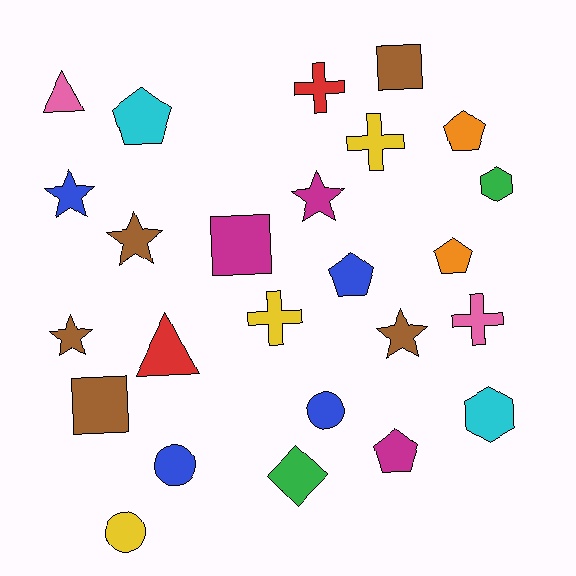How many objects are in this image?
There are 25 objects.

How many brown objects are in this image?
There are 5 brown objects.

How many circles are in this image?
There are 3 circles.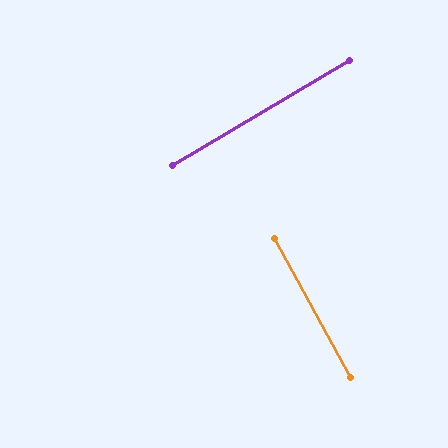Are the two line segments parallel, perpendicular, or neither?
Perpendicular — they meet at approximately 88°.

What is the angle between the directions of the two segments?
Approximately 88 degrees.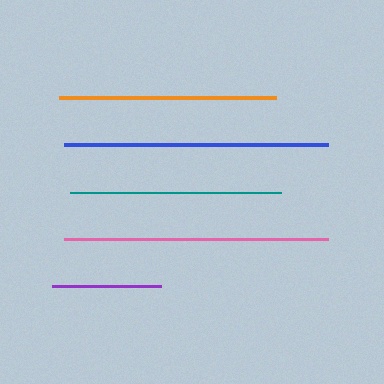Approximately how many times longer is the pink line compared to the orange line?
The pink line is approximately 1.2 times the length of the orange line.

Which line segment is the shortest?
The purple line is the shortest at approximately 110 pixels.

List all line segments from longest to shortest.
From longest to shortest: pink, blue, orange, teal, purple.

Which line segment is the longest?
The pink line is the longest at approximately 264 pixels.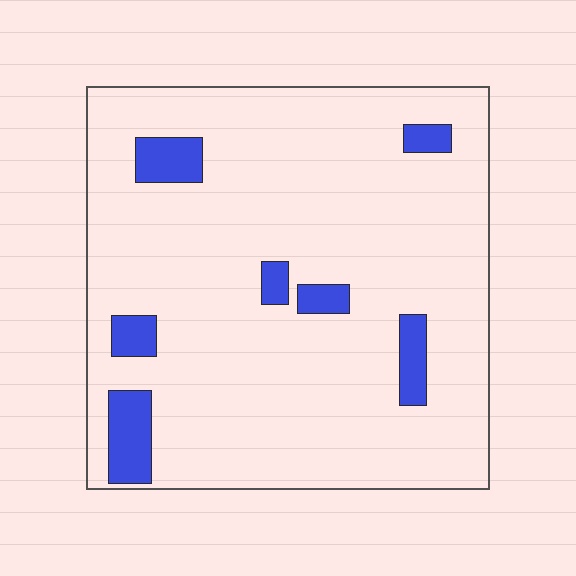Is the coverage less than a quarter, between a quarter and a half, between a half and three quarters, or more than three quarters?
Less than a quarter.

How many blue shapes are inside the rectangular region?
7.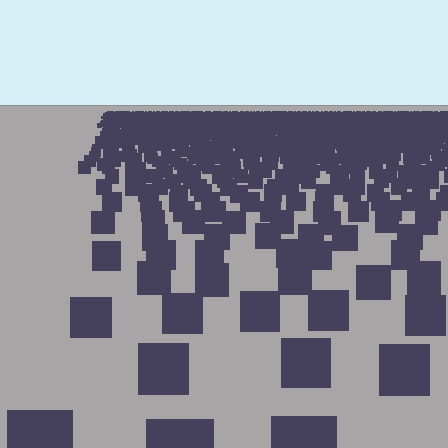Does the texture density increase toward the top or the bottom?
Density increases toward the top.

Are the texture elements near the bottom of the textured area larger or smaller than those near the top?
Larger. Near the bottom, elements are closer to the viewer and appear at a bigger on-screen size.